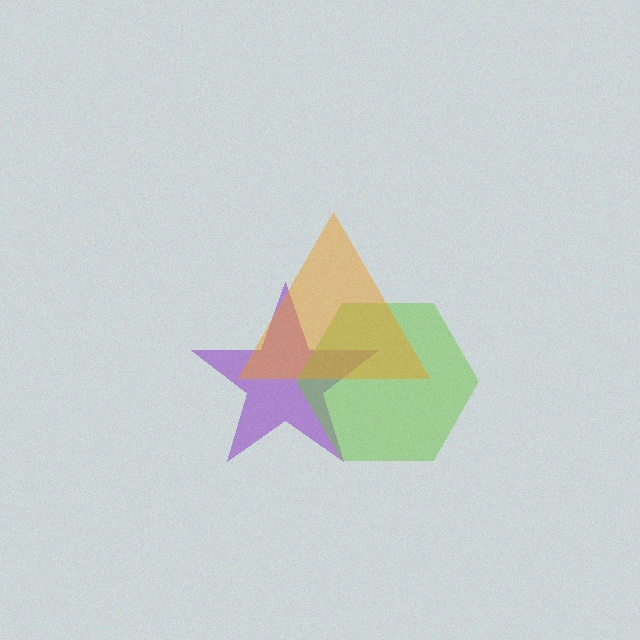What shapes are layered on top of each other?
The layered shapes are: a purple star, a lime hexagon, an orange triangle.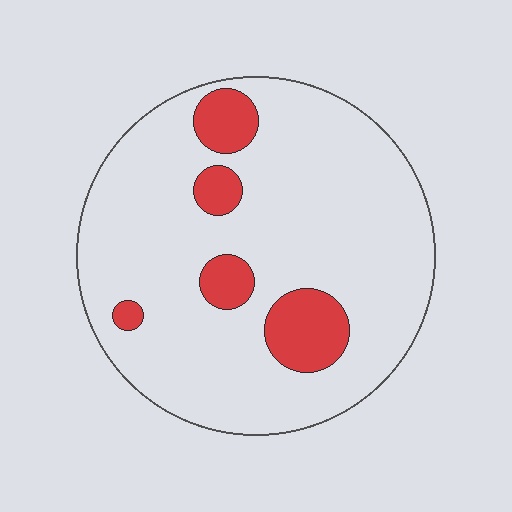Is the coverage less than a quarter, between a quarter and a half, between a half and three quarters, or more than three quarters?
Less than a quarter.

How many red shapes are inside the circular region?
5.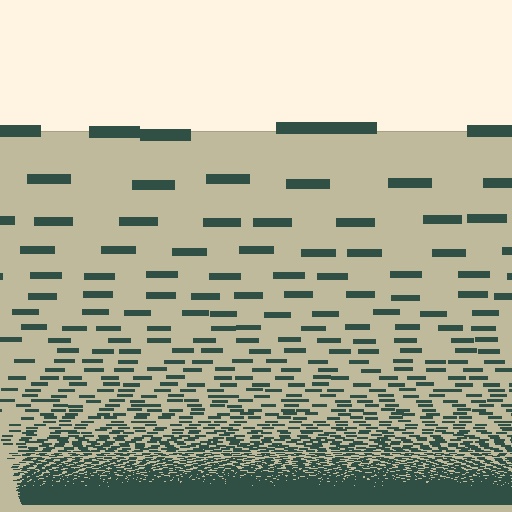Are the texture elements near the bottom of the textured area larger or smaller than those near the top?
Smaller. The gradient is inverted — elements near the bottom are smaller and denser.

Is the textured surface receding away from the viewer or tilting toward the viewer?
The surface appears to tilt toward the viewer. Texture elements get larger and sparser toward the top.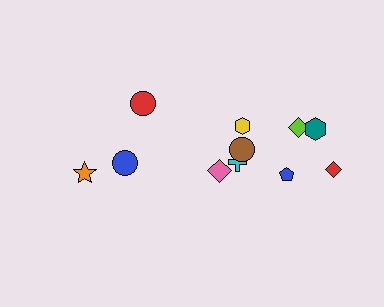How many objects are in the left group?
There are 3 objects.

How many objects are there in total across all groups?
There are 11 objects.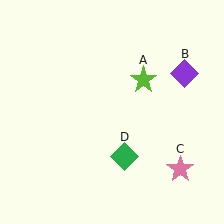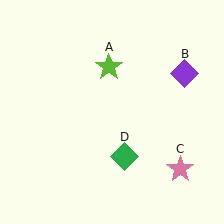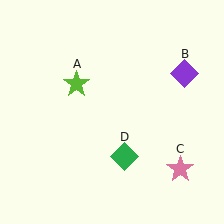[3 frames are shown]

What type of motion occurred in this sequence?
The lime star (object A) rotated counterclockwise around the center of the scene.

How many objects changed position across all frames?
1 object changed position: lime star (object A).